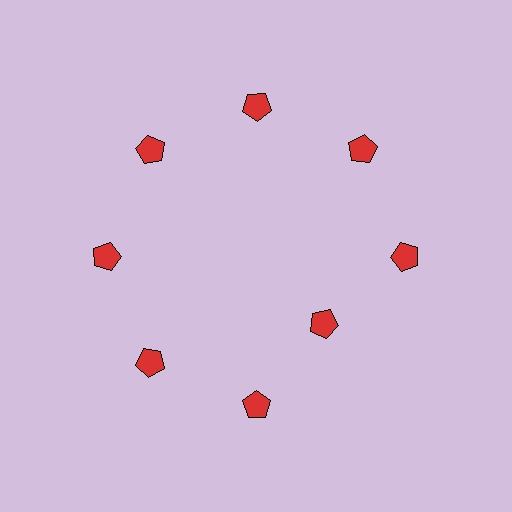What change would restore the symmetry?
The symmetry would be restored by moving it outward, back onto the ring so that all 8 pentagons sit at equal angles and equal distance from the center.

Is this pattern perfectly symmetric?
No. The 8 red pentagons are arranged in a ring, but one element near the 4 o'clock position is pulled inward toward the center, breaking the 8-fold rotational symmetry.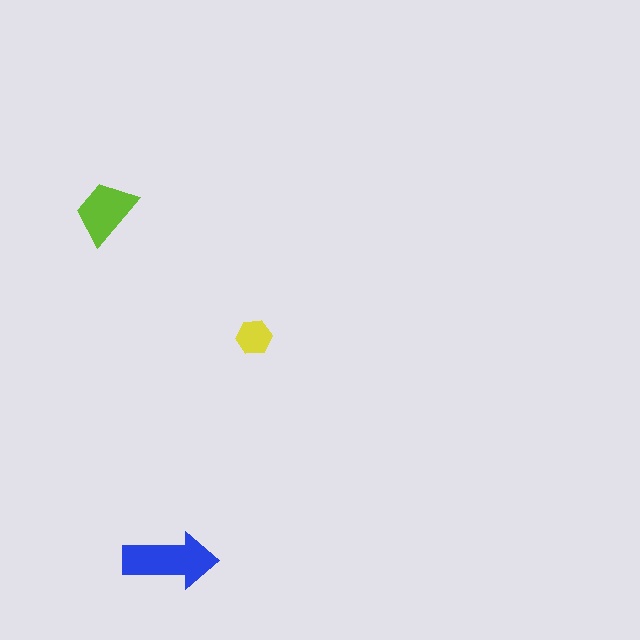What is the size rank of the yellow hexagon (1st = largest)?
3rd.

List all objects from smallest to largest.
The yellow hexagon, the lime trapezoid, the blue arrow.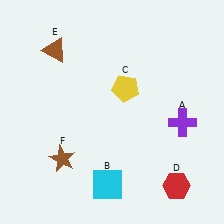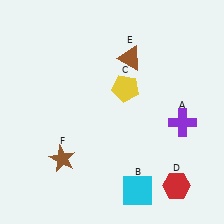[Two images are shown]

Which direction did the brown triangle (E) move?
The brown triangle (E) moved right.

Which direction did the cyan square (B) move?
The cyan square (B) moved right.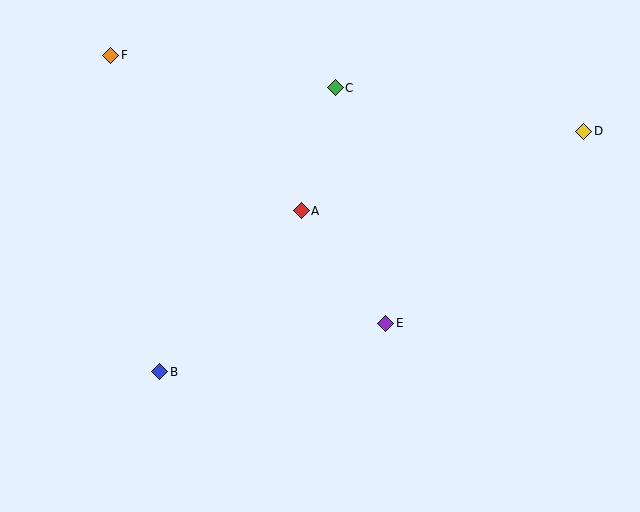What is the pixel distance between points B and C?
The distance between B and C is 334 pixels.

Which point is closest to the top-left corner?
Point F is closest to the top-left corner.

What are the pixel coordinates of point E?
Point E is at (386, 323).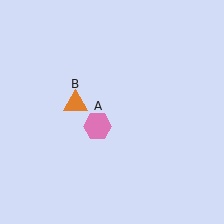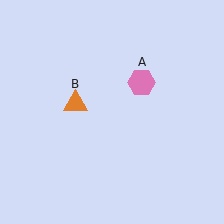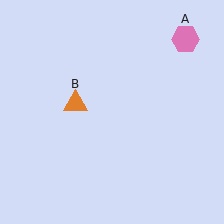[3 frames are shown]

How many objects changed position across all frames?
1 object changed position: pink hexagon (object A).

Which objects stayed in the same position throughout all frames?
Orange triangle (object B) remained stationary.